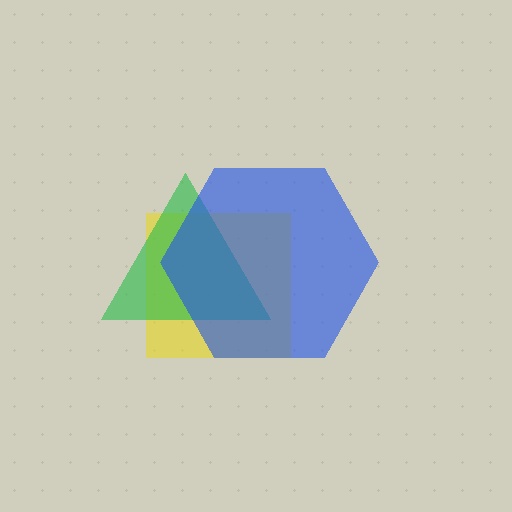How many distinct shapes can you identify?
There are 3 distinct shapes: a yellow square, a green triangle, a blue hexagon.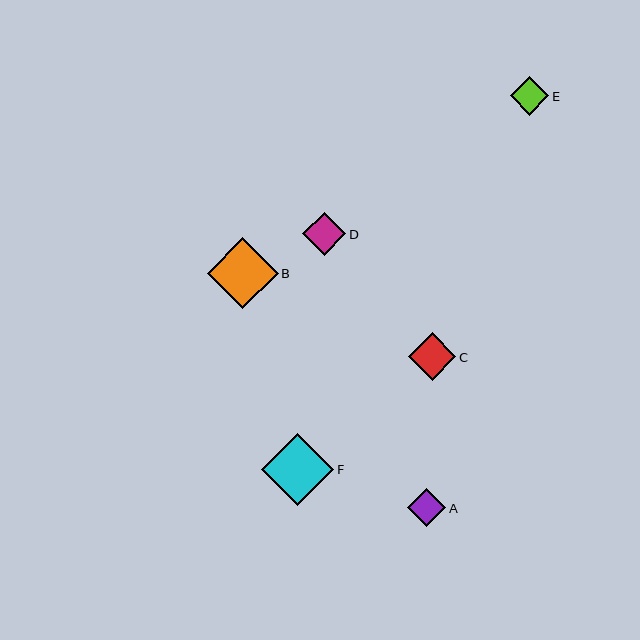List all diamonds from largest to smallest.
From largest to smallest: F, B, C, D, E, A.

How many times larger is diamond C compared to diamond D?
Diamond C is approximately 1.1 times the size of diamond D.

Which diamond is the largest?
Diamond F is the largest with a size of approximately 72 pixels.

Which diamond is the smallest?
Diamond A is the smallest with a size of approximately 38 pixels.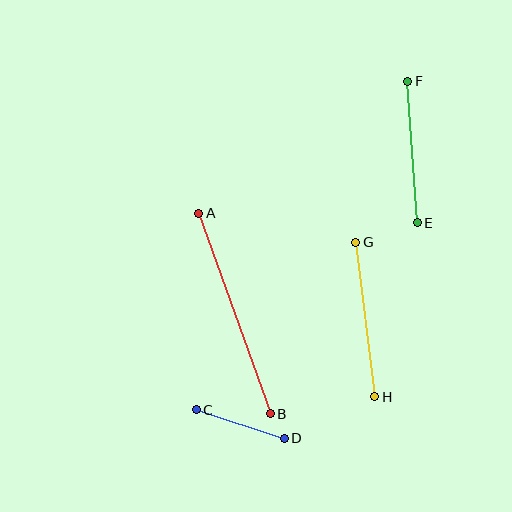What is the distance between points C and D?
The distance is approximately 93 pixels.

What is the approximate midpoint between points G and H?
The midpoint is at approximately (365, 319) pixels.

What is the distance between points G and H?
The distance is approximately 155 pixels.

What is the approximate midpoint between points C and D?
The midpoint is at approximately (240, 424) pixels.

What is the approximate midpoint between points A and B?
The midpoint is at approximately (234, 313) pixels.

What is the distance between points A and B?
The distance is approximately 213 pixels.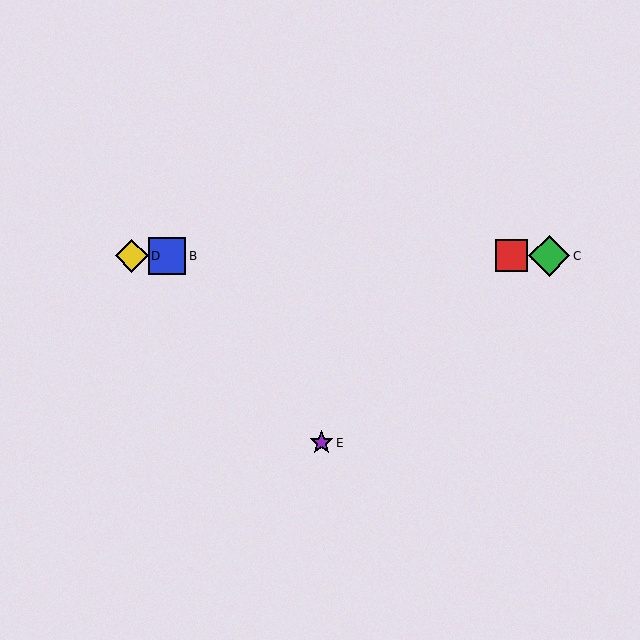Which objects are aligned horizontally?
Objects A, B, C, D are aligned horizontally.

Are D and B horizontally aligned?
Yes, both are at y≈256.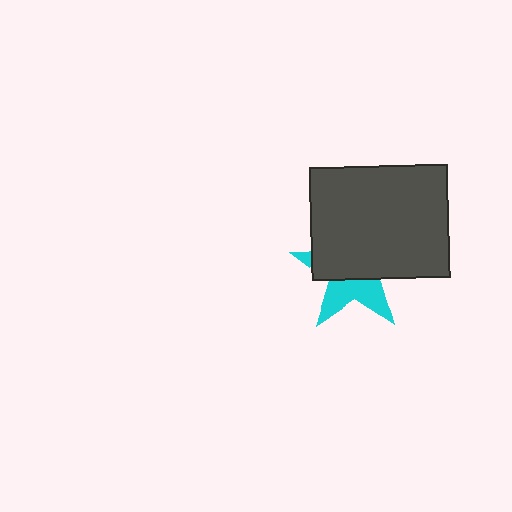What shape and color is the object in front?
The object in front is a dark gray rectangle.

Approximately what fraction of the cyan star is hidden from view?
Roughly 61% of the cyan star is hidden behind the dark gray rectangle.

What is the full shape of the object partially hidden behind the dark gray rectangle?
The partially hidden object is a cyan star.